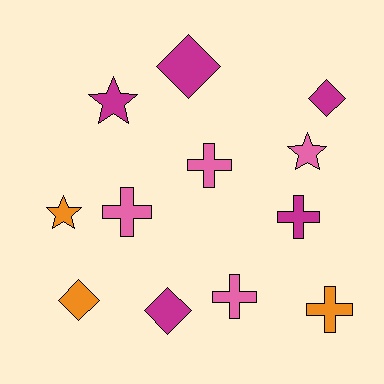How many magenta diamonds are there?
There are 3 magenta diamonds.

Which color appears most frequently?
Magenta, with 5 objects.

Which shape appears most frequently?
Cross, with 5 objects.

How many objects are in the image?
There are 12 objects.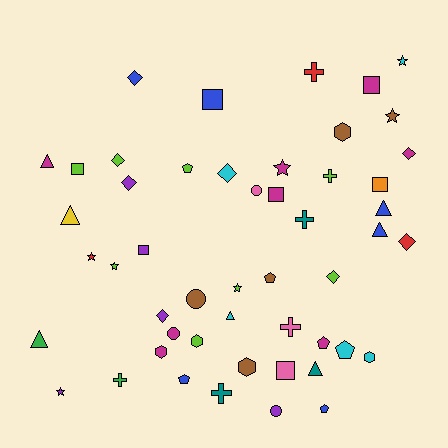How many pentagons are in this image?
There are 6 pentagons.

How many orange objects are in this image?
There is 1 orange object.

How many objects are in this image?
There are 50 objects.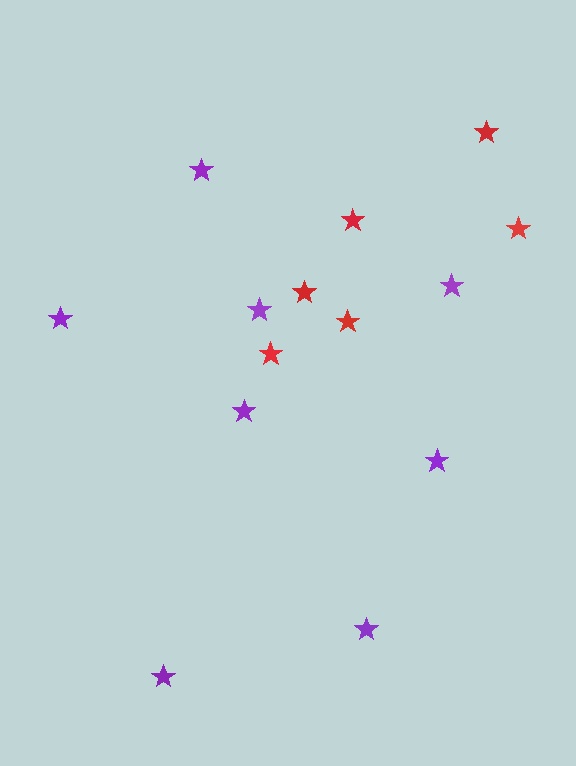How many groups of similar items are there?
There are 2 groups: one group of red stars (6) and one group of purple stars (8).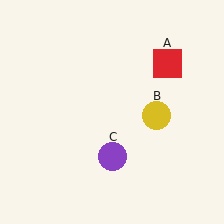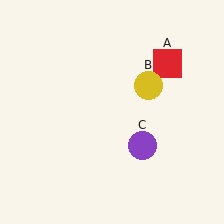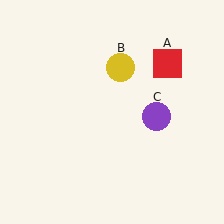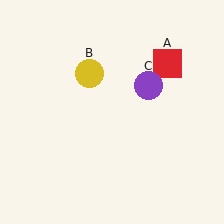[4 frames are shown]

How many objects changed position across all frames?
2 objects changed position: yellow circle (object B), purple circle (object C).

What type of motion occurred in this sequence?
The yellow circle (object B), purple circle (object C) rotated counterclockwise around the center of the scene.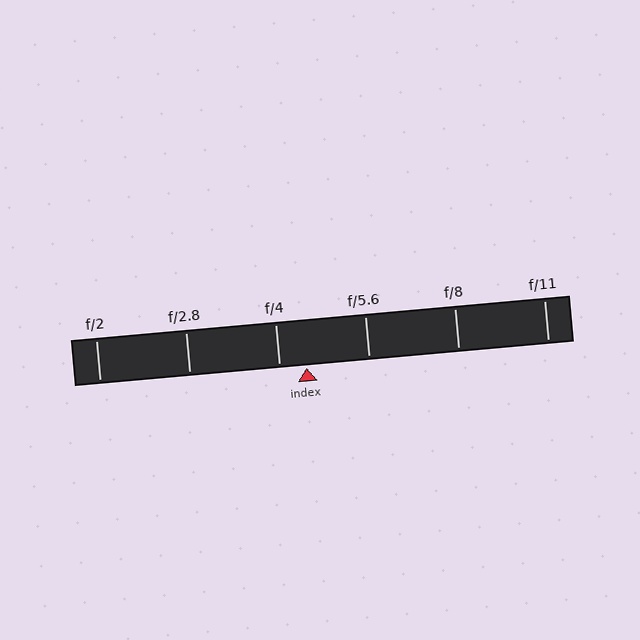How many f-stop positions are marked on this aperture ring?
There are 6 f-stop positions marked.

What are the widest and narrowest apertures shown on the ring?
The widest aperture shown is f/2 and the narrowest is f/11.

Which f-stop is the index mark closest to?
The index mark is closest to f/4.